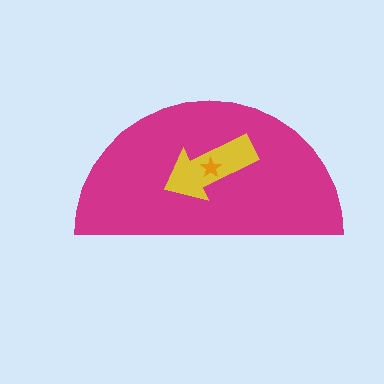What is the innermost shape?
The orange star.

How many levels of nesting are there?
3.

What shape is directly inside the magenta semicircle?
The yellow arrow.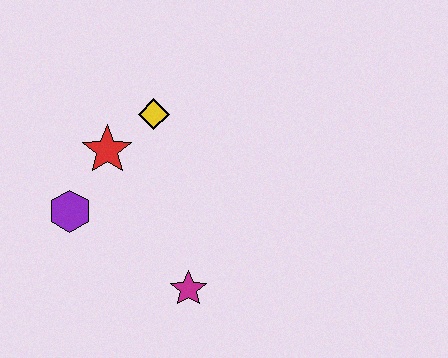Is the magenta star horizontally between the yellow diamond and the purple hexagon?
No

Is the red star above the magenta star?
Yes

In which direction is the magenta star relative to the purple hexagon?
The magenta star is to the right of the purple hexagon.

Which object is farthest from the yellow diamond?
The magenta star is farthest from the yellow diamond.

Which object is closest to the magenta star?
The purple hexagon is closest to the magenta star.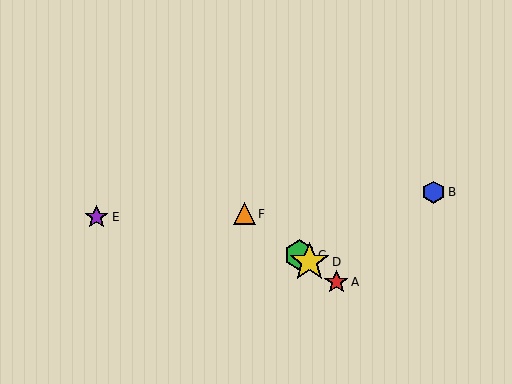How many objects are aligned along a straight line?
4 objects (A, C, D, F) are aligned along a straight line.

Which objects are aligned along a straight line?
Objects A, C, D, F are aligned along a straight line.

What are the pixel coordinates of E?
Object E is at (97, 217).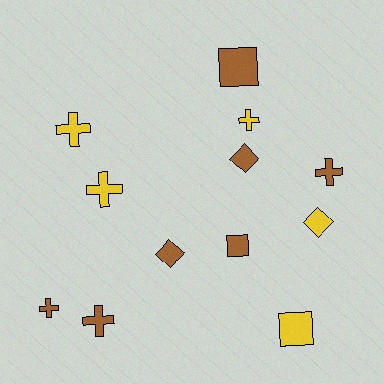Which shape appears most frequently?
Cross, with 6 objects.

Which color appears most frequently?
Brown, with 7 objects.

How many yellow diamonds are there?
There is 1 yellow diamond.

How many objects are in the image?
There are 12 objects.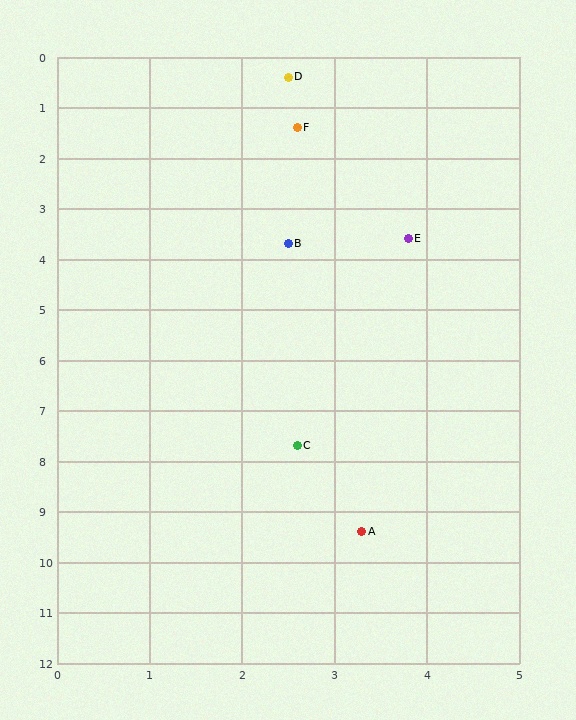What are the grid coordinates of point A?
Point A is at approximately (3.3, 9.4).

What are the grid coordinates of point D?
Point D is at approximately (2.5, 0.4).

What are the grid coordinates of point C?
Point C is at approximately (2.6, 7.7).